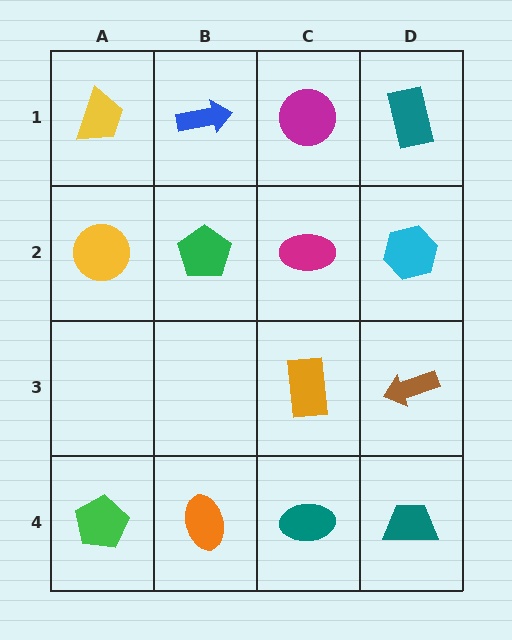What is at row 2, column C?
A magenta ellipse.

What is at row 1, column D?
A teal rectangle.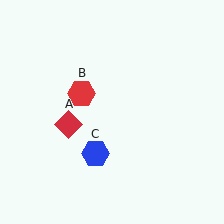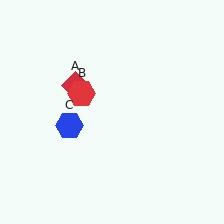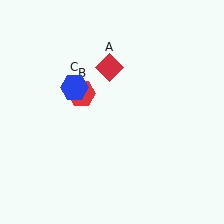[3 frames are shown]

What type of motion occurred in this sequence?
The red diamond (object A), blue hexagon (object C) rotated clockwise around the center of the scene.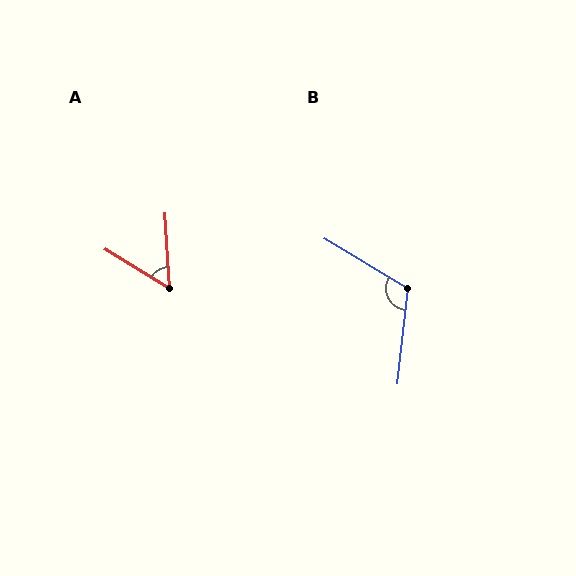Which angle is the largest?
B, at approximately 115 degrees.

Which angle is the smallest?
A, at approximately 55 degrees.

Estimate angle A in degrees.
Approximately 55 degrees.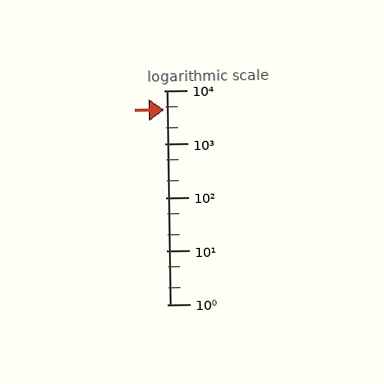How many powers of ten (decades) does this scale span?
The scale spans 4 decades, from 1 to 10000.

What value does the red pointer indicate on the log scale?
The pointer indicates approximately 4400.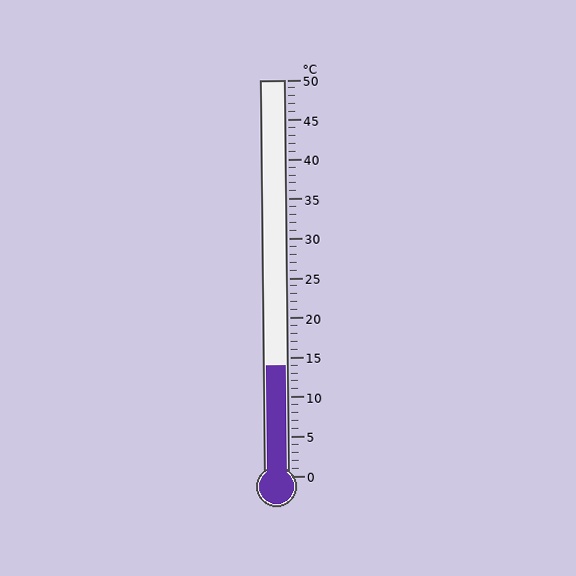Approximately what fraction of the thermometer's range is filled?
The thermometer is filled to approximately 30% of its range.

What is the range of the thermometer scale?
The thermometer scale ranges from 0°C to 50°C.